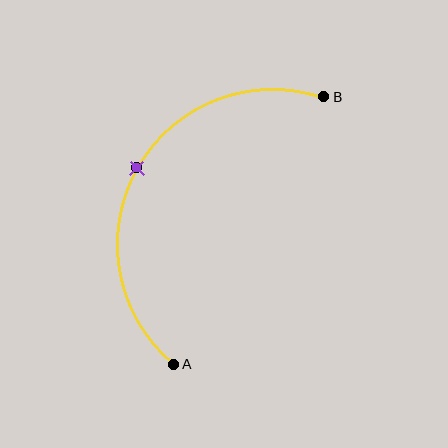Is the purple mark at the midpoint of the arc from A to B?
Yes. The purple mark lies on the arc at equal arc-length from both A and B — it is the arc midpoint.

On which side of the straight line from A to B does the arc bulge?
The arc bulges to the left of the straight line connecting A and B.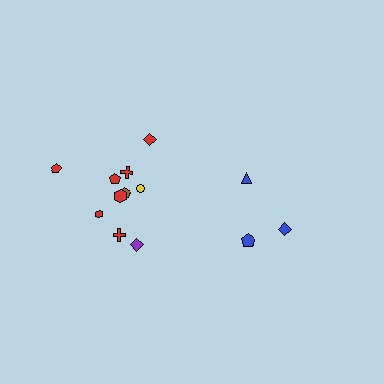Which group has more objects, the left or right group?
The left group.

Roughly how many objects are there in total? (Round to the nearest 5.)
Roughly 15 objects in total.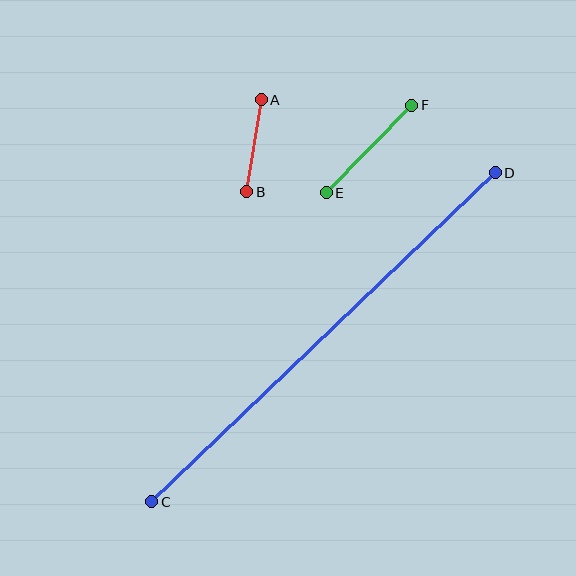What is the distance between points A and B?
The distance is approximately 93 pixels.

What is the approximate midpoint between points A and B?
The midpoint is at approximately (254, 146) pixels.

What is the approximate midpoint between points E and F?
The midpoint is at approximately (369, 149) pixels.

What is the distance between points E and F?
The distance is approximately 122 pixels.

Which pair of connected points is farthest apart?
Points C and D are farthest apart.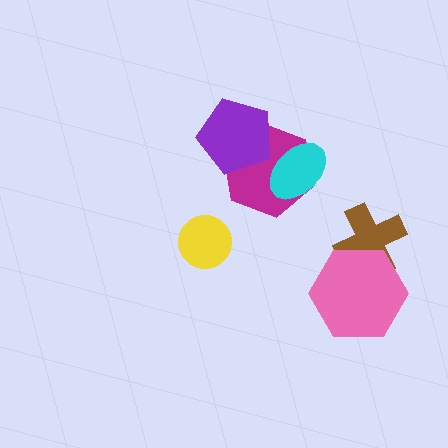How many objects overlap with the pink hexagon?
1 object overlaps with the pink hexagon.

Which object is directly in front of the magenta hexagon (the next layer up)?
The cyan ellipse is directly in front of the magenta hexagon.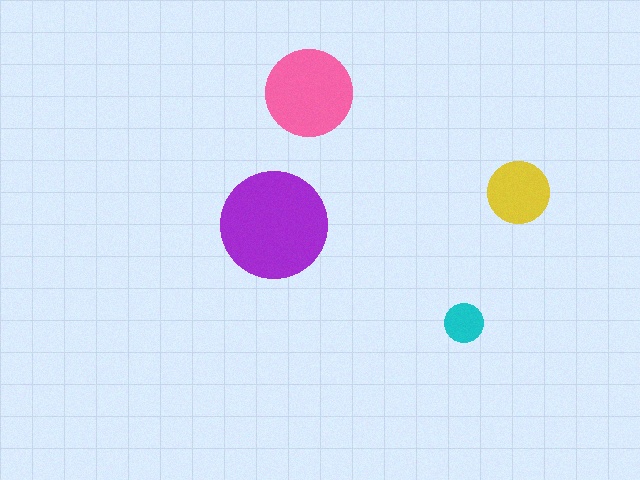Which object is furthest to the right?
The yellow circle is rightmost.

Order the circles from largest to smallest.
the purple one, the pink one, the yellow one, the cyan one.